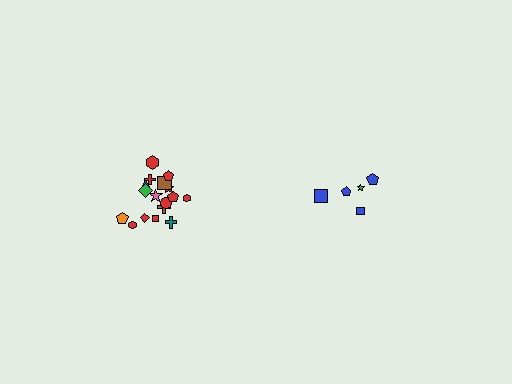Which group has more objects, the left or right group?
The left group.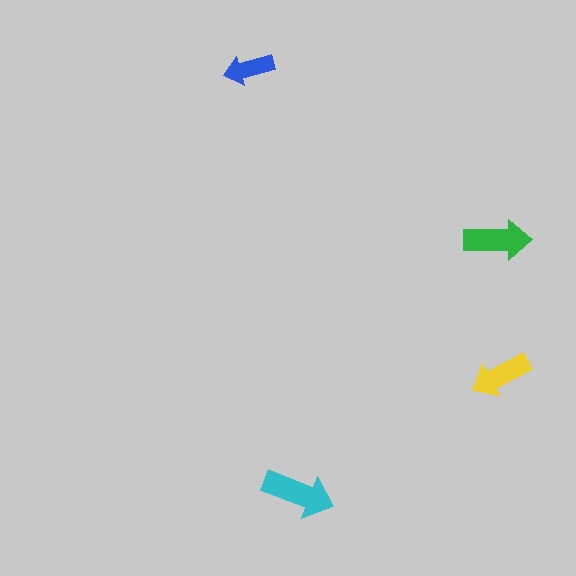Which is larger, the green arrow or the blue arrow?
The green one.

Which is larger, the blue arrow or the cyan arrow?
The cyan one.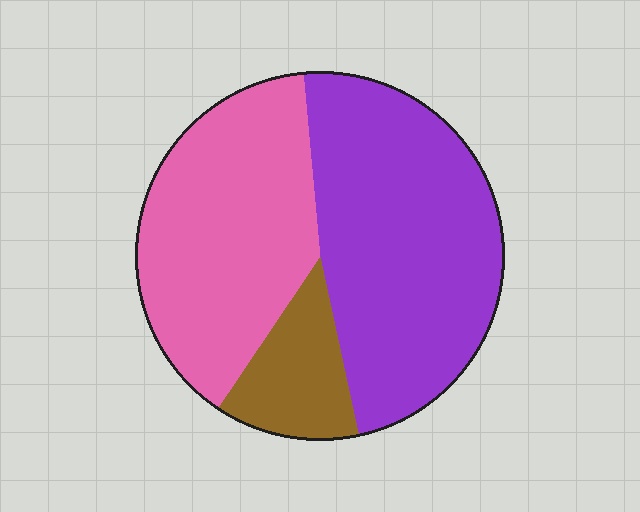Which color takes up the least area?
Brown, at roughly 15%.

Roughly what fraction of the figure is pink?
Pink takes up about two fifths (2/5) of the figure.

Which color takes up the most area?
Purple, at roughly 50%.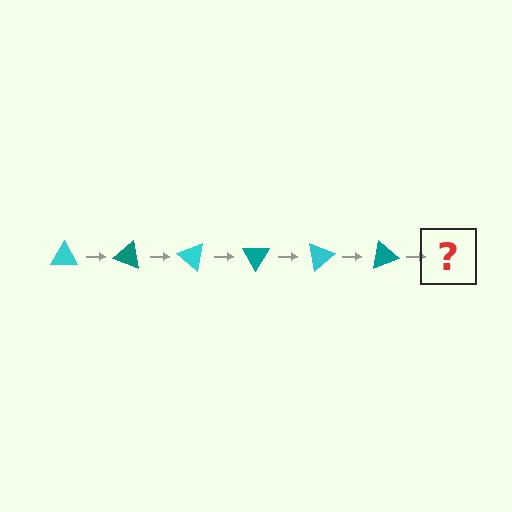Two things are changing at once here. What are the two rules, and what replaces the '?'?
The two rules are that it rotates 20 degrees each step and the color cycles through cyan and teal. The '?' should be a cyan triangle, rotated 120 degrees from the start.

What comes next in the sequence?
The next element should be a cyan triangle, rotated 120 degrees from the start.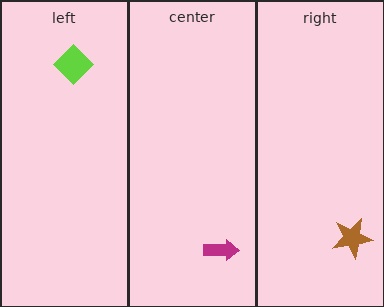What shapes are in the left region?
The lime diamond.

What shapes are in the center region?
The magenta arrow.